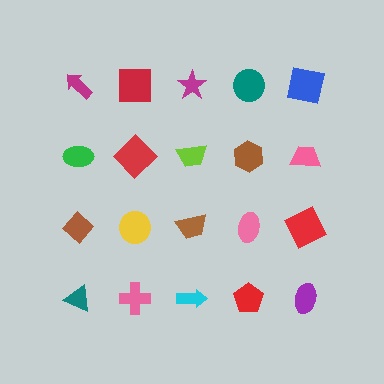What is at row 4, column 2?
A pink cross.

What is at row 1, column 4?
A teal circle.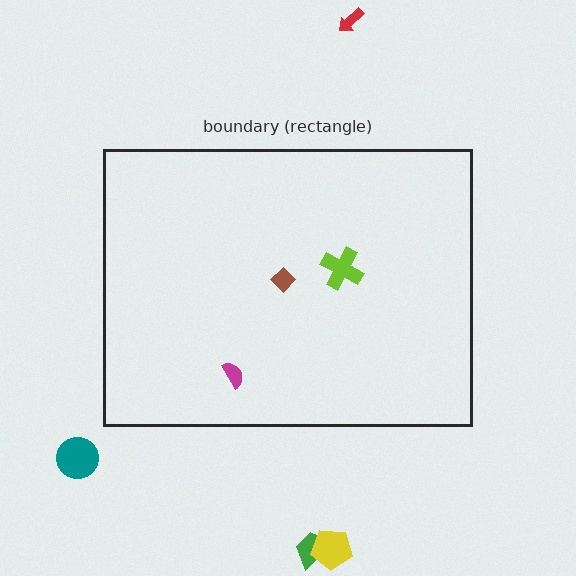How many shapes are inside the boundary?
3 inside, 4 outside.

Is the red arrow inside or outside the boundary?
Outside.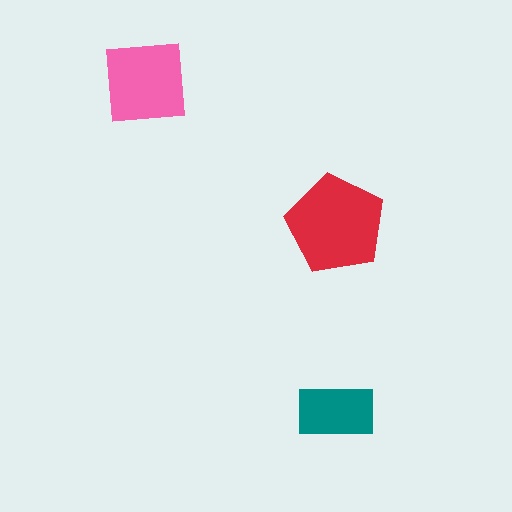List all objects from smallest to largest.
The teal rectangle, the pink square, the red pentagon.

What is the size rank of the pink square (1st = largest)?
2nd.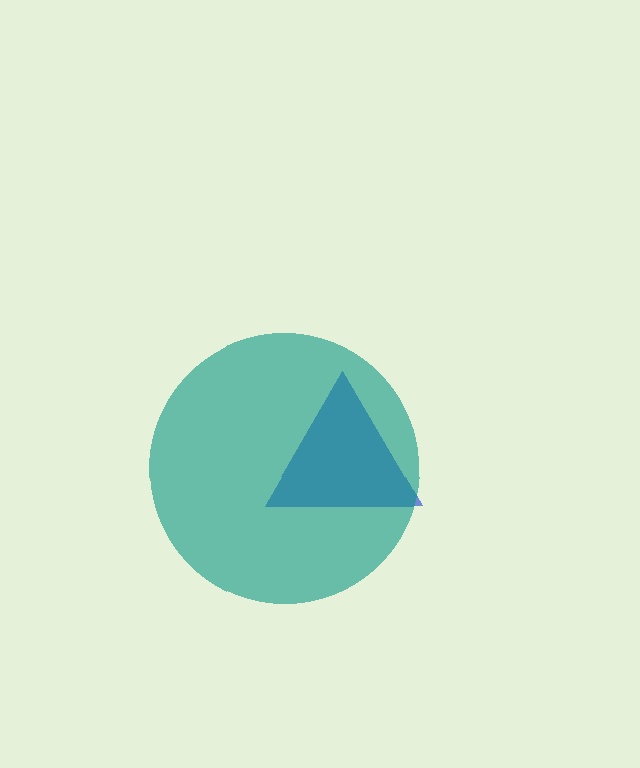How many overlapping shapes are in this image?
There are 2 overlapping shapes in the image.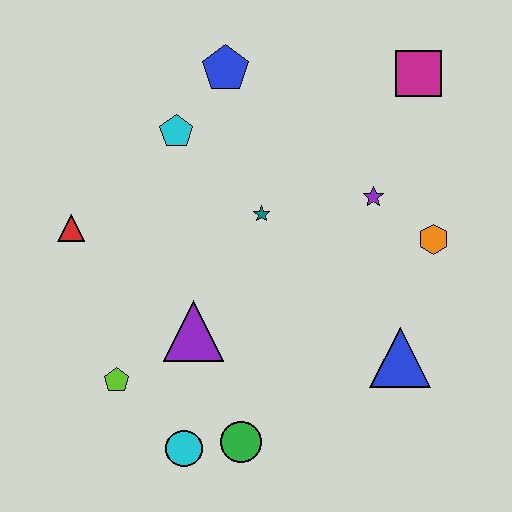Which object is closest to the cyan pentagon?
The blue pentagon is closest to the cyan pentagon.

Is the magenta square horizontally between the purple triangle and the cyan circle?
No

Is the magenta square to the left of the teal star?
No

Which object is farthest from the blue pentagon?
The cyan circle is farthest from the blue pentagon.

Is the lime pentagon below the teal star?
Yes